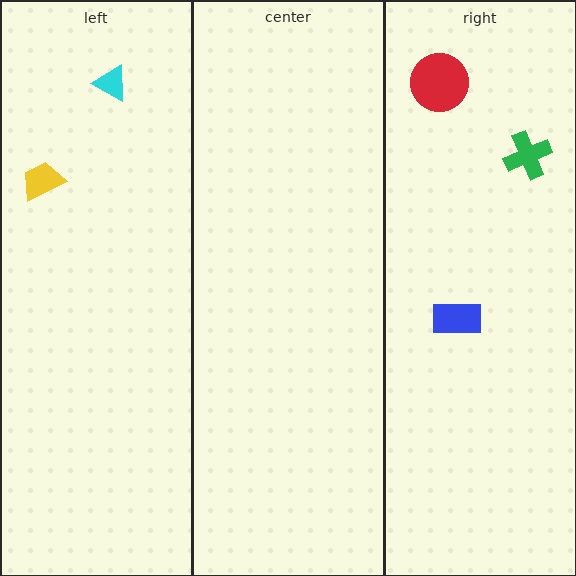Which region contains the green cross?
The right region.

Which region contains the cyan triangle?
The left region.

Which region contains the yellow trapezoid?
The left region.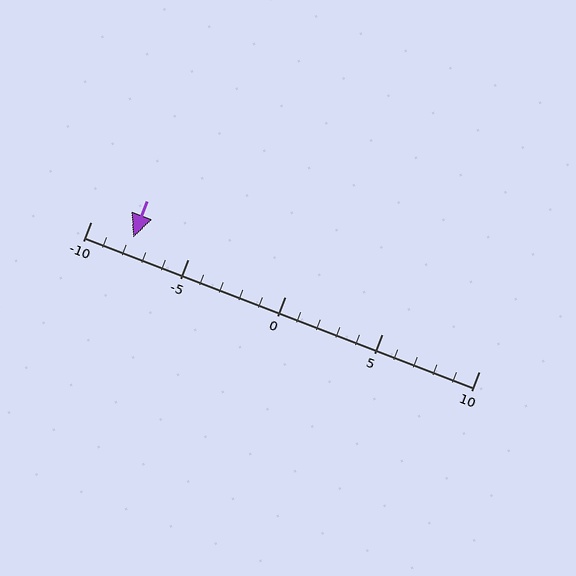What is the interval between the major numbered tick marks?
The major tick marks are spaced 5 units apart.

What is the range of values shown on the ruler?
The ruler shows values from -10 to 10.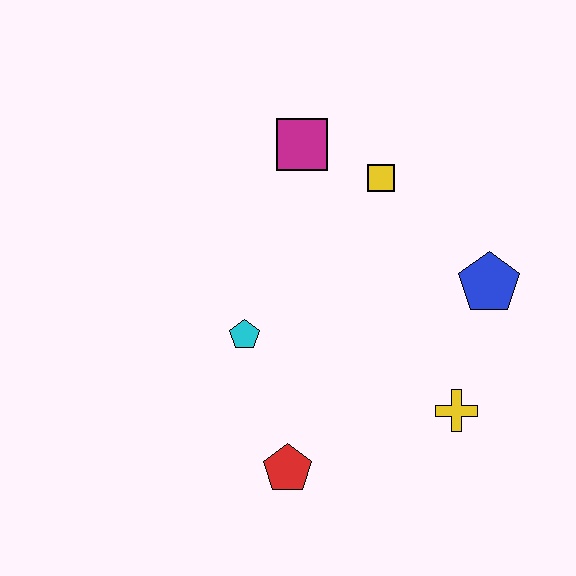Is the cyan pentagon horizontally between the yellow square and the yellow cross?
No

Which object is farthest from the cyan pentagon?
The blue pentagon is farthest from the cyan pentagon.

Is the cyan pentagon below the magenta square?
Yes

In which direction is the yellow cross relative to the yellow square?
The yellow cross is below the yellow square.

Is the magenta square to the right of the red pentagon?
Yes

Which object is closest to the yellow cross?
The blue pentagon is closest to the yellow cross.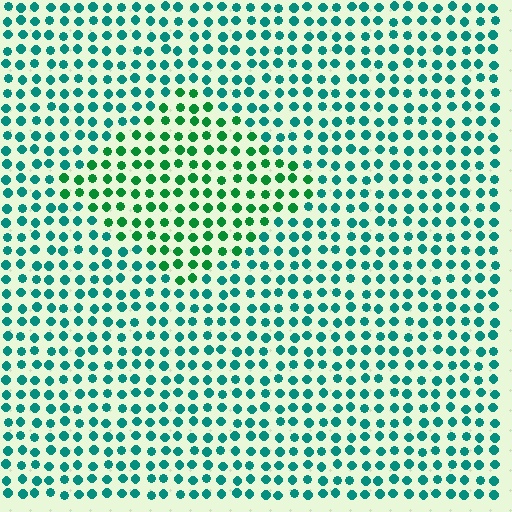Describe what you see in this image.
The image is filled with small teal elements in a uniform arrangement. A diamond-shaped region is visible where the elements are tinted to a slightly different hue, forming a subtle color boundary.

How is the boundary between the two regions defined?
The boundary is defined purely by a slight shift in hue (about 35 degrees). Spacing, size, and orientation are identical on both sides.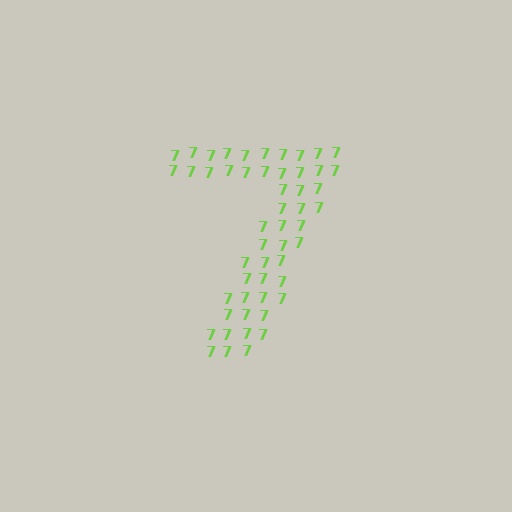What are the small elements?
The small elements are digit 7's.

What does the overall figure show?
The overall figure shows the digit 7.